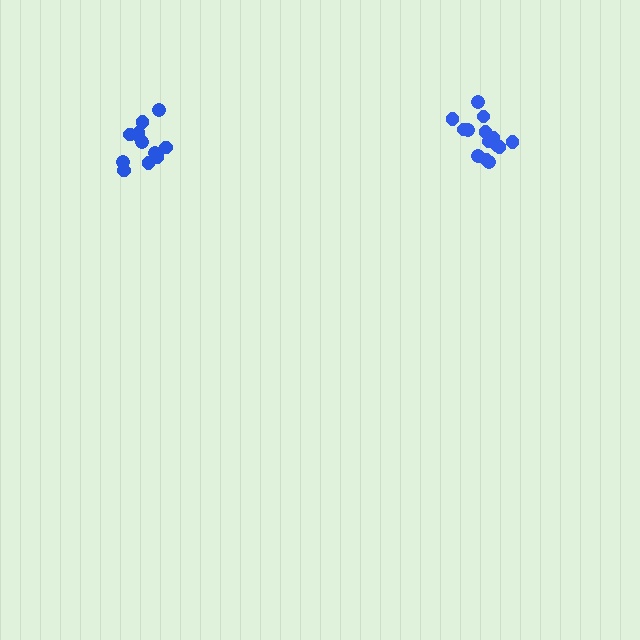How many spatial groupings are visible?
There are 2 spatial groupings.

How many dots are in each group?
Group 1: 12 dots, Group 2: 14 dots (26 total).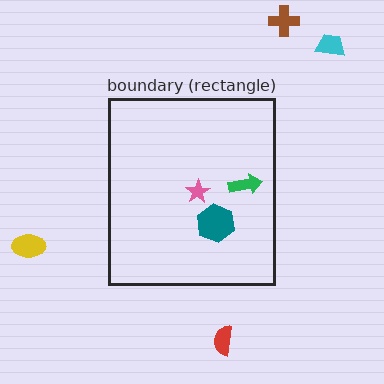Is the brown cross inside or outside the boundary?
Outside.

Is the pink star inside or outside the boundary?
Inside.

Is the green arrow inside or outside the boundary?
Inside.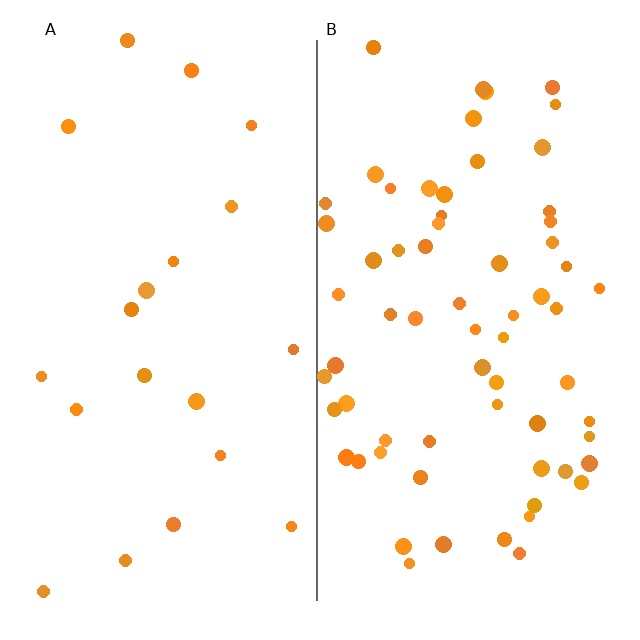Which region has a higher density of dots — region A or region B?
B (the right).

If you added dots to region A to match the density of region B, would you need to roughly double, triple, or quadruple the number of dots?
Approximately triple.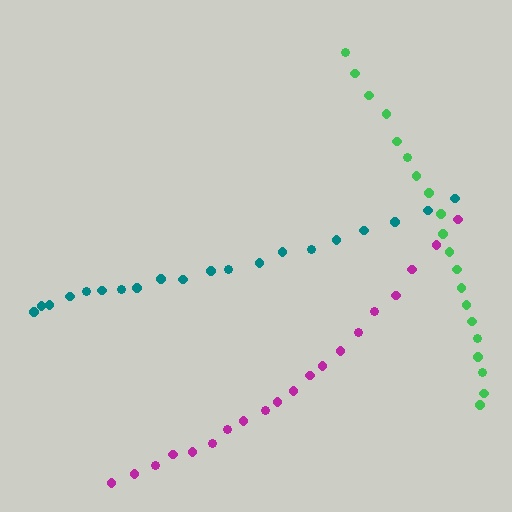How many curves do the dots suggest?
There are 3 distinct paths.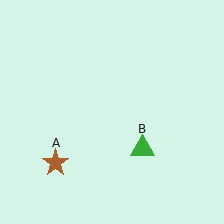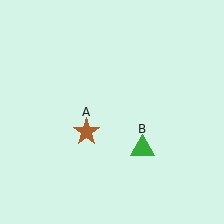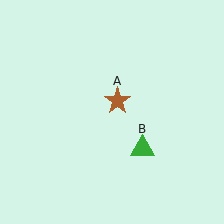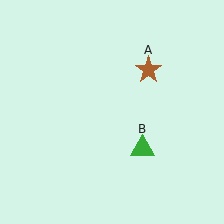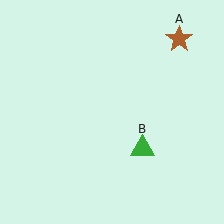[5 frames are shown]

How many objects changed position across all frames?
1 object changed position: brown star (object A).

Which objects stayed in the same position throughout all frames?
Green triangle (object B) remained stationary.